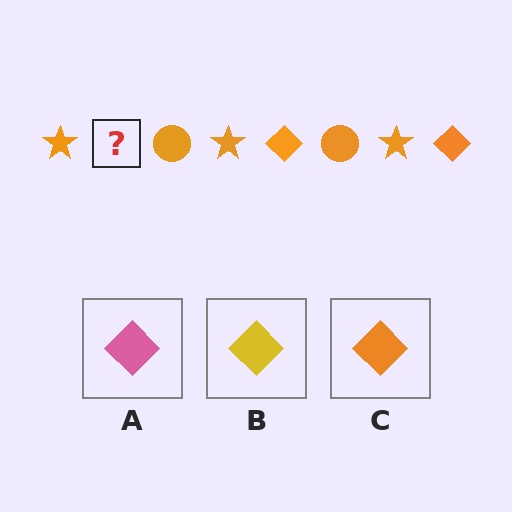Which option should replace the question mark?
Option C.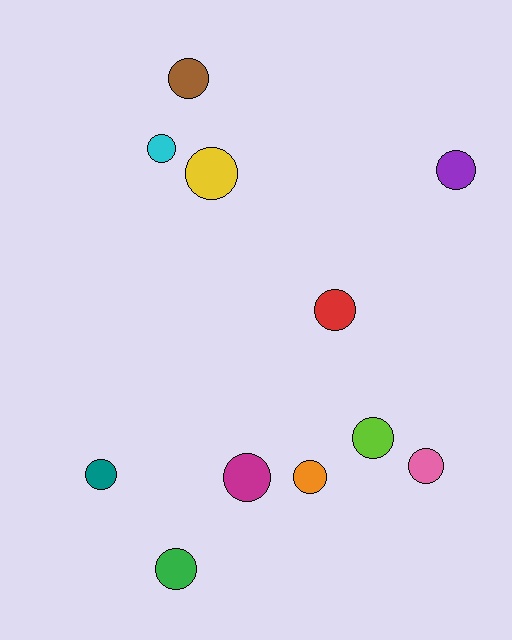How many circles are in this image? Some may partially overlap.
There are 11 circles.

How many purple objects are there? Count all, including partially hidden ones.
There is 1 purple object.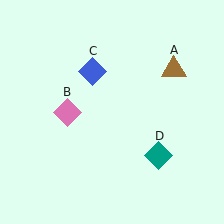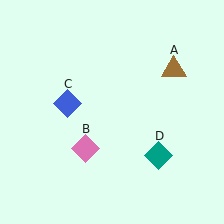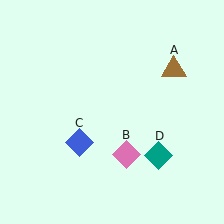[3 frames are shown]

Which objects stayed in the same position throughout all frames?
Brown triangle (object A) and teal diamond (object D) remained stationary.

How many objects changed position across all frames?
2 objects changed position: pink diamond (object B), blue diamond (object C).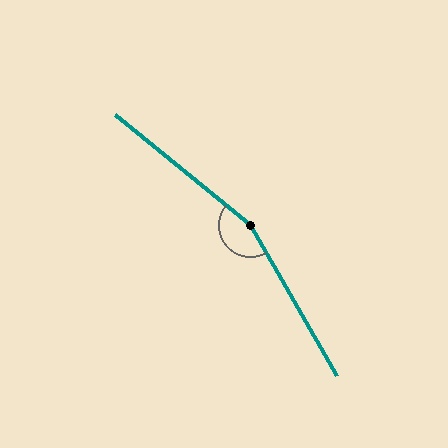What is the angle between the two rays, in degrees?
Approximately 159 degrees.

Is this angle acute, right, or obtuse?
It is obtuse.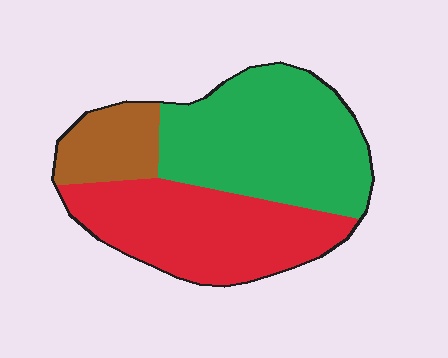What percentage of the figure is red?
Red covers 40% of the figure.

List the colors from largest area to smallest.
From largest to smallest: green, red, brown.